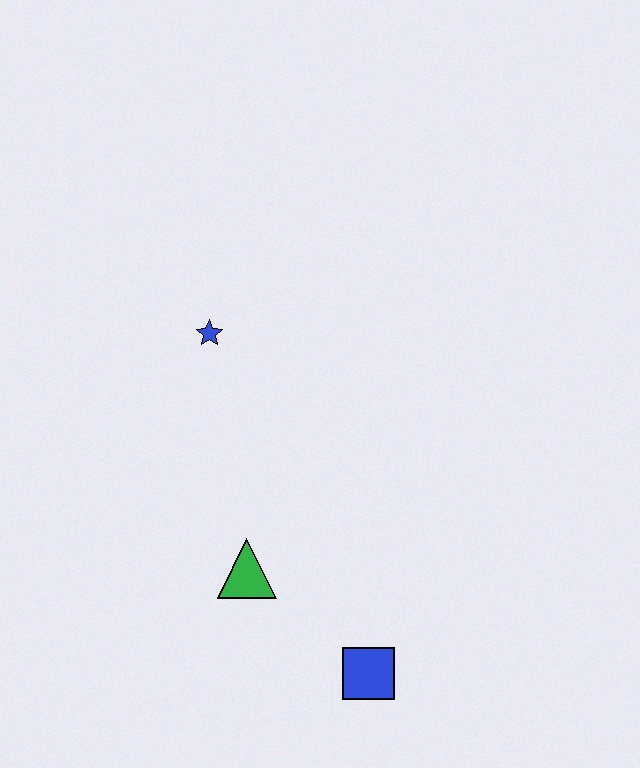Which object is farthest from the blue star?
The blue square is farthest from the blue star.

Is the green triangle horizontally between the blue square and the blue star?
Yes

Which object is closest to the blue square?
The green triangle is closest to the blue square.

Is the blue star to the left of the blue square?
Yes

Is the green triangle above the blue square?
Yes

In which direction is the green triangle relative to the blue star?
The green triangle is below the blue star.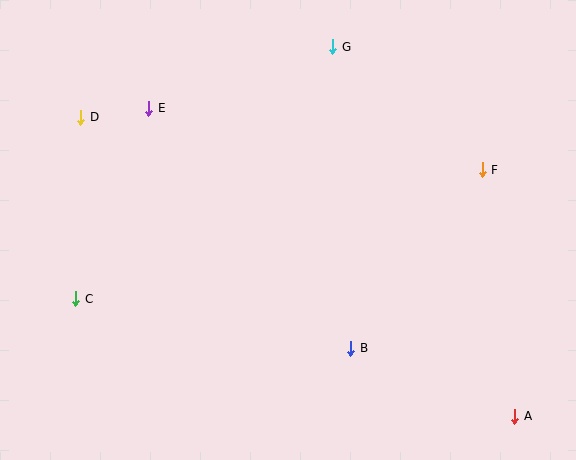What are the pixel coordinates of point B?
Point B is at (351, 348).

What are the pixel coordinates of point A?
Point A is at (515, 416).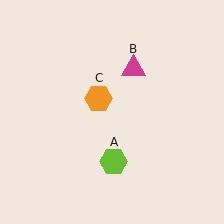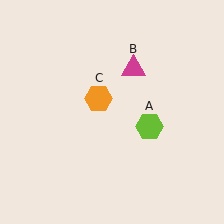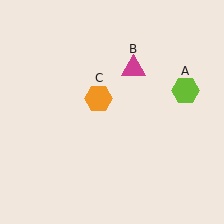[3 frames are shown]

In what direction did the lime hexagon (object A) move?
The lime hexagon (object A) moved up and to the right.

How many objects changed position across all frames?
1 object changed position: lime hexagon (object A).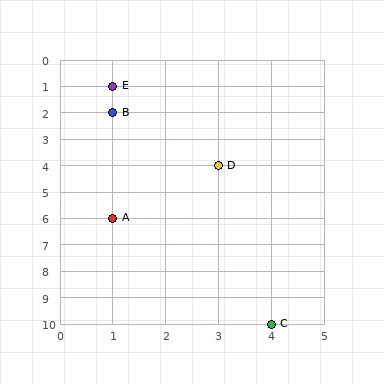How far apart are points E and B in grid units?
Points E and B are 1 row apart.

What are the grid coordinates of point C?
Point C is at grid coordinates (4, 10).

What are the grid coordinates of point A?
Point A is at grid coordinates (1, 6).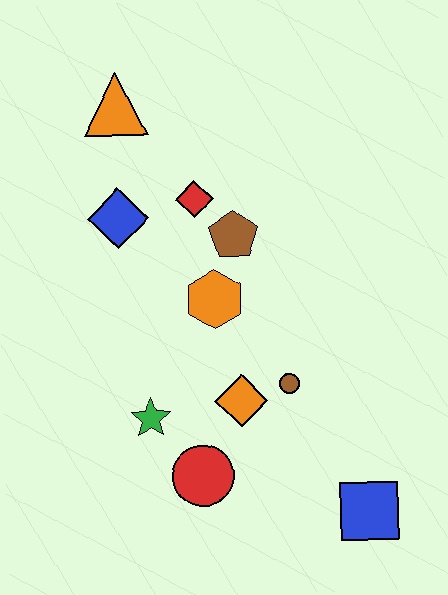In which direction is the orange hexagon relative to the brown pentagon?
The orange hexagon is below the brown pentagon.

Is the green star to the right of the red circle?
No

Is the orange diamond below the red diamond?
Yes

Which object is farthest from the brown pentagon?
The blue square is farthest from the brown pentagon.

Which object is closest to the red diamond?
The brown pentagon is closest to the red diamond.